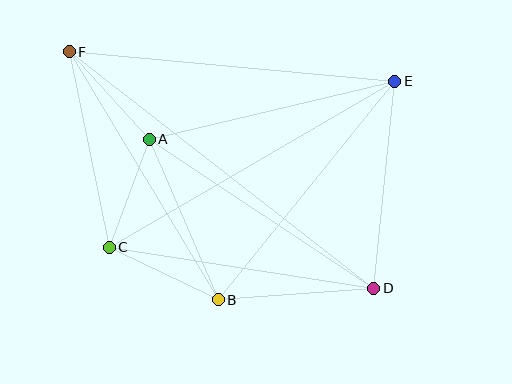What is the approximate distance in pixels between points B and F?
The distance between B and F is approximately 289 pixels.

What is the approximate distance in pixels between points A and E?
The distance between A and E is approximately 252 pixels.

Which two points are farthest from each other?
Points D and F are farthest from each other.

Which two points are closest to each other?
Points A and C are closest to each other.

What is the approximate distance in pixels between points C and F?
The distance between C and F is approximately 200 pixels.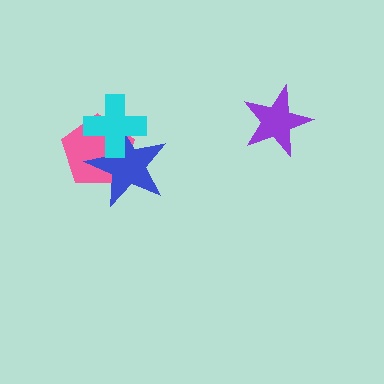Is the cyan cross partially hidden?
No, no other shape covers it.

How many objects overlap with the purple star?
0 objects overlap with the purple star.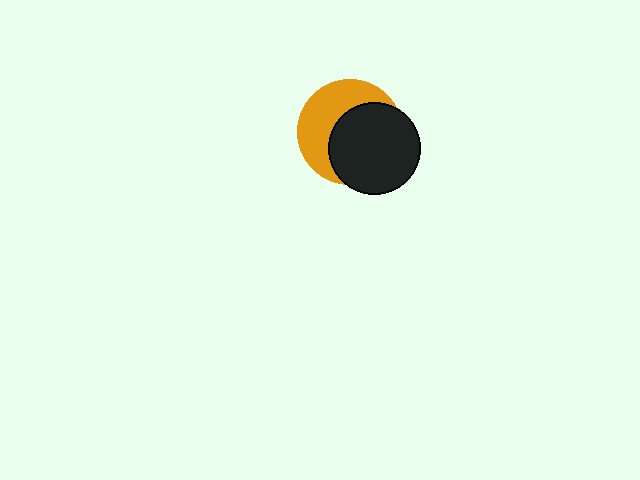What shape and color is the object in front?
The object in front is a black circle.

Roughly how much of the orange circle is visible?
About half of it is visible (roughly 45%).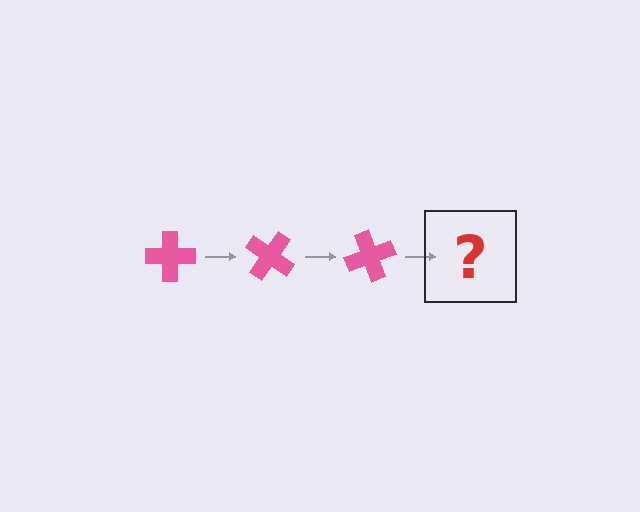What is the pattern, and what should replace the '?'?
The pattern is that the cross rotates 35 degrees each step. The '?' should be a pink cross rotated 105 degrees.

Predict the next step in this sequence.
The next step is a pink cross rotated 105 degrees.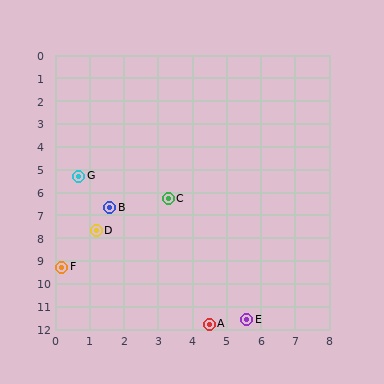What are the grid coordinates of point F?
Point F is at approximately (0.2, 9.3).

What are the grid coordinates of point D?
Point D is at approximately (1.2, 7.7).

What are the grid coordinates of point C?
Point C is at approximately (3.3, 6.3).